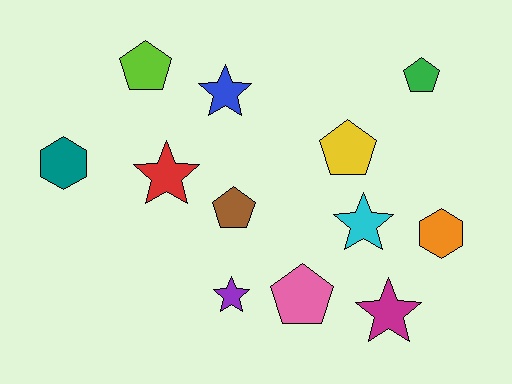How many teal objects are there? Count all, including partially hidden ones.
There is 1 teal object.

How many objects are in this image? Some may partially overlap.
There are 12 objects.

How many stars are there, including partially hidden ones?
There are 5 stars.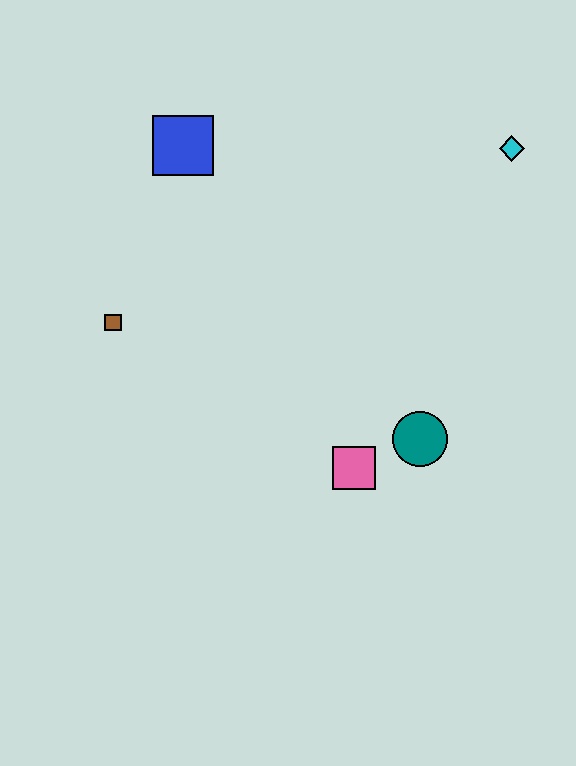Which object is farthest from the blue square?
The teal circle is farthest from the blue square.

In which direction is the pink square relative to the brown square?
The pink square is to the right of the brown square.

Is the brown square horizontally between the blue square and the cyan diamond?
No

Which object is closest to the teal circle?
The pink square is closest to the teal circle.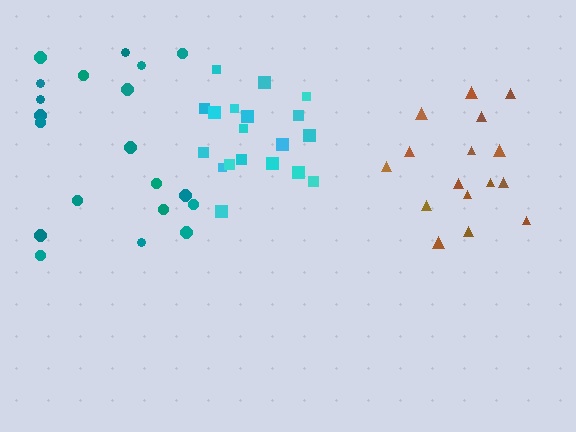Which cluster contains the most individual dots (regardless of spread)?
Teal (20).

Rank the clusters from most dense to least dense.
cyan, brown, teal.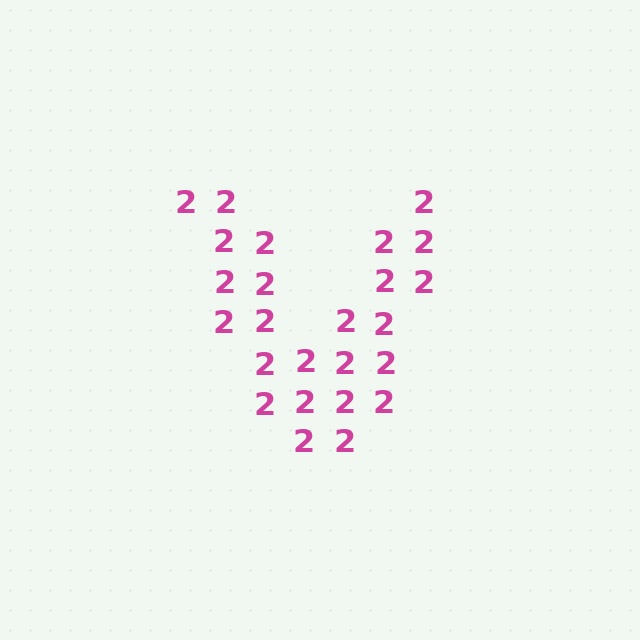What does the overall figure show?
The overall figure shows the letter V.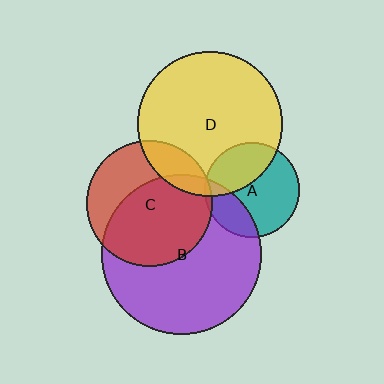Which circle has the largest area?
Circle B (purple).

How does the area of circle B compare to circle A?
Approximately 2.8 times.